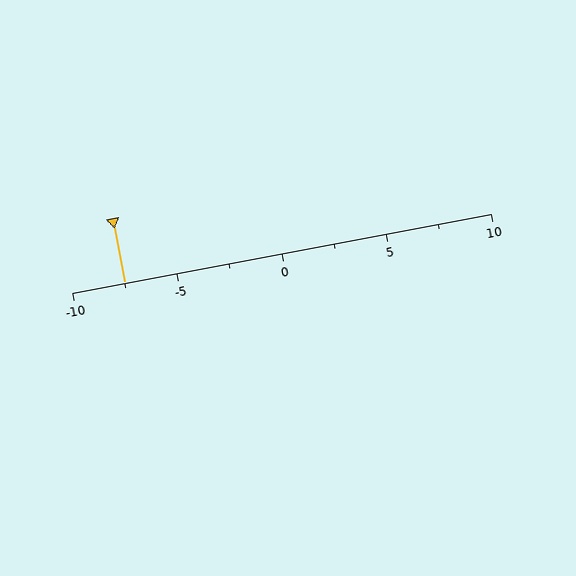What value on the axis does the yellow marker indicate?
The marker indicates approximately -7.5.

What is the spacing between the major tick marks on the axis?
The major ticks are spaced 5 apart.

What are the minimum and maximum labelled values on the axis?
The axis runs from -10 to 10.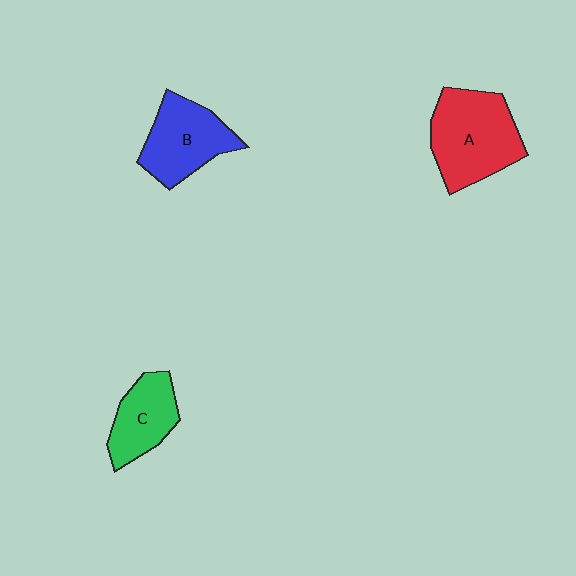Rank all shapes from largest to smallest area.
From largest to smallest: A (red), B (blue), C (green).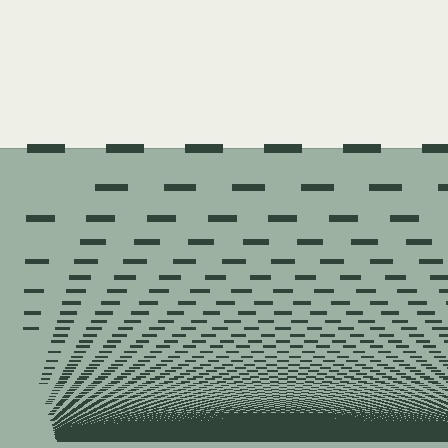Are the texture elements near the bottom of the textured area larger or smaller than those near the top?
Smaller. The gradient is inverted — elements near the bottom are smaller and denser.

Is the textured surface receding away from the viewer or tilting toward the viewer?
The surface appears to tilt toward the viewer. Texture elements get larger and sparser toward the top.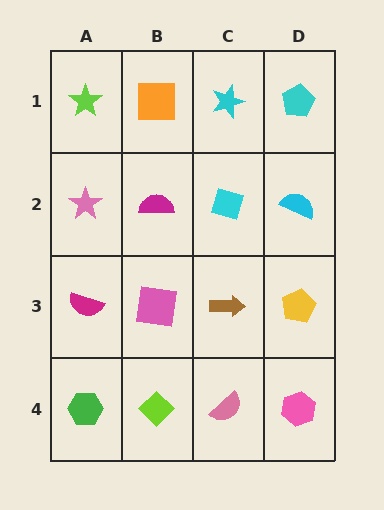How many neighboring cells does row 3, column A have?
3.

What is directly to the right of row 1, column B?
A cyan star.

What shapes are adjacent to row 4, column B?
A pink square (row 3, column B), a green hexagon (row 4, column A), a pink semicircle (row 4, column C).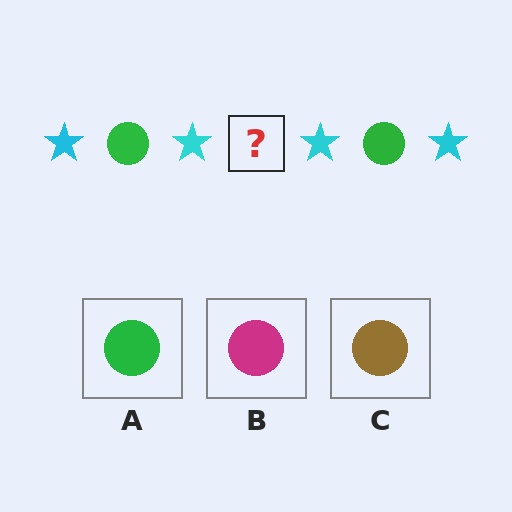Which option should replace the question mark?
Option A.